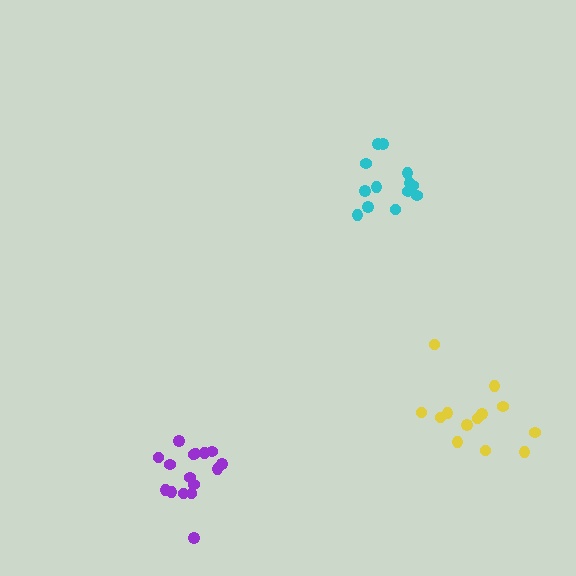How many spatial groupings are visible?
There are 3 spatial groupings.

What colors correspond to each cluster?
The clusters are colored: purple, yellow, cyan.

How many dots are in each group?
Group 1: 16 dots, Group 2: 13 dots, Group 3: 13 dots (42 total).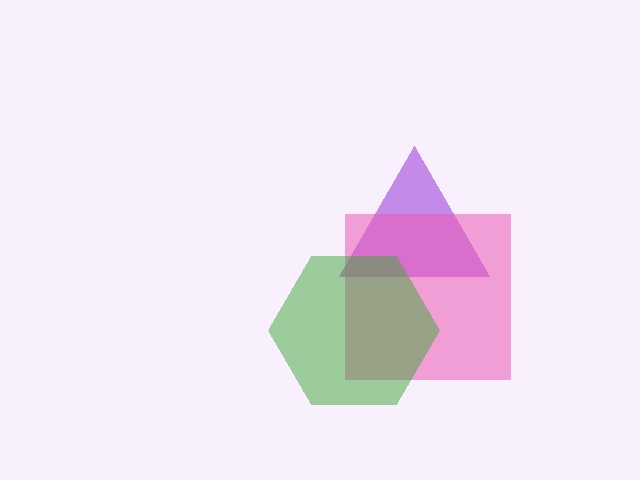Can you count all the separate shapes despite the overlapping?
Yes, there are 3 separate shapes.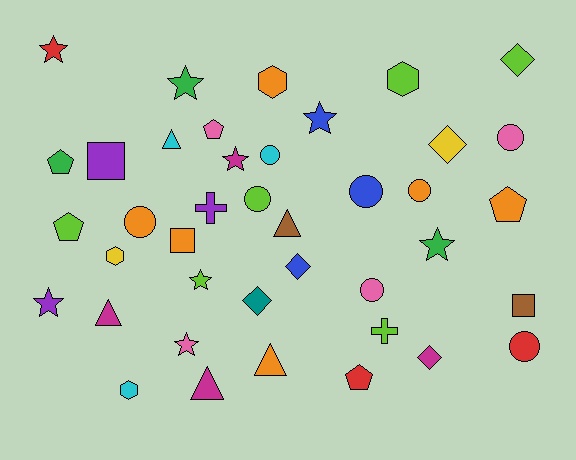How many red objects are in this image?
There are 3 red objects.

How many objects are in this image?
There are 40 objects.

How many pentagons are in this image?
There are 5 pentagons.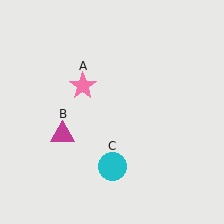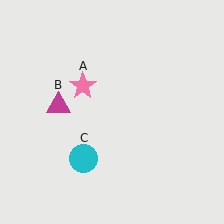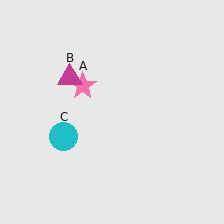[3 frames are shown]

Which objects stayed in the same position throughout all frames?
Pink star (object A) remained stationary.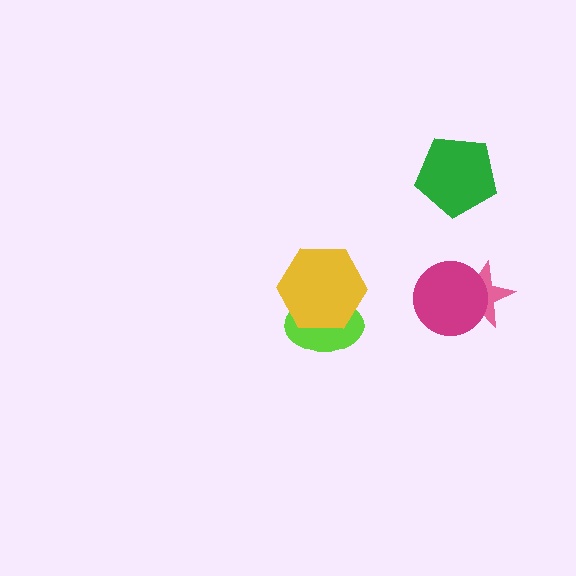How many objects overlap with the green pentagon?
0 objects overlap with the green pentagon.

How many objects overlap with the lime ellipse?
1 object overlaps with the lime ellipse.